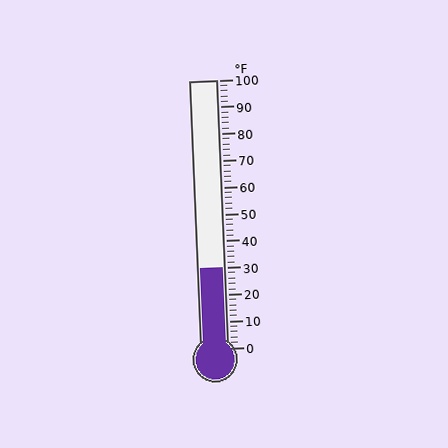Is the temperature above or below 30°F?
The temperature is at 30°F.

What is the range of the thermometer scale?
The thermometer scale ranges from 0°F to 100°F.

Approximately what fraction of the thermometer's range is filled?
The thermometer is filled to approximately 30% of its range.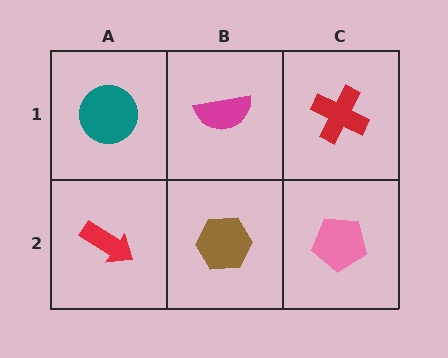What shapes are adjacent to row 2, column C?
A red cross (row 1, column C), a brown hexagon (row 2, column B).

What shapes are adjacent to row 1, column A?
A red arrow (row 2, column A), a magenta semicircle (row 1, column B).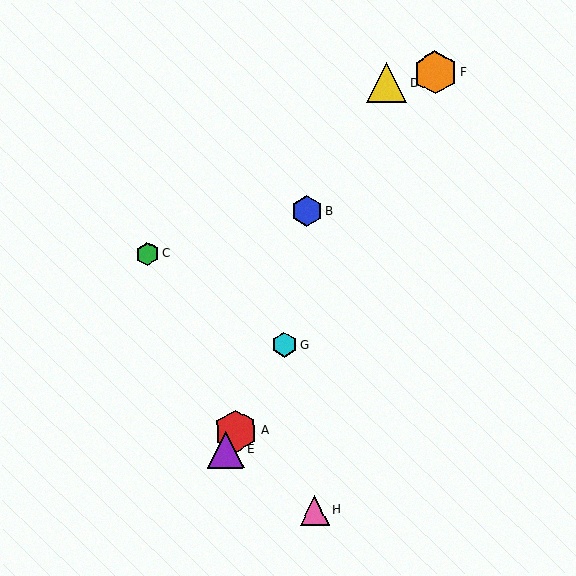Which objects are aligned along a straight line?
Objects A, E, F, G are aligned along a straight line.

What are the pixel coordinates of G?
Object G is at (284, 345).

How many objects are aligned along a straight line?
4 objects (A, E, F, G) are aligned along a straight line.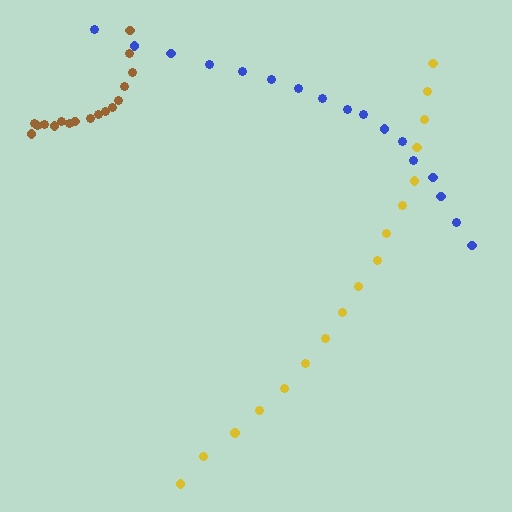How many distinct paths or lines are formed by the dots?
There are 3 distinct paths.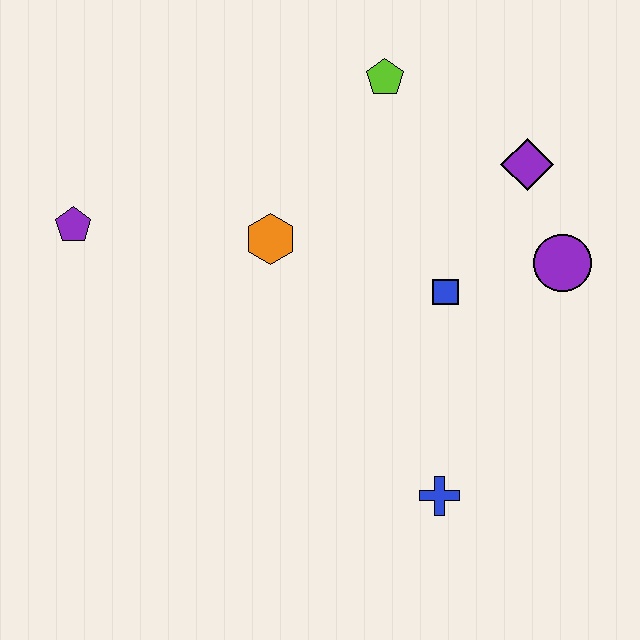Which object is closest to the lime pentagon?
The purple diamond is closest to the lime pentagon.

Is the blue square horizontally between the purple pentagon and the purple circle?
Yes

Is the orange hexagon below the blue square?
No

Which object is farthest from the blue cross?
The purple pentagon is farthest from the blue cross.